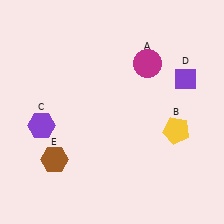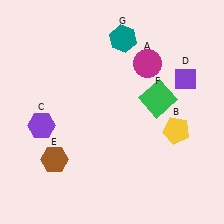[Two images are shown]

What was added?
A green square (F), a teal hexagon (G) were added in Image 2.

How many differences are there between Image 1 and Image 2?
There are 2 differences between the two images.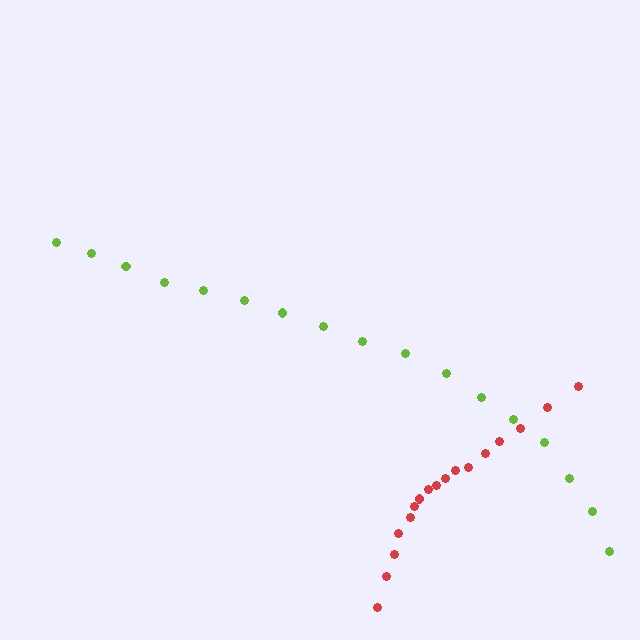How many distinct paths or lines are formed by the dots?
There are 2 distinct paths.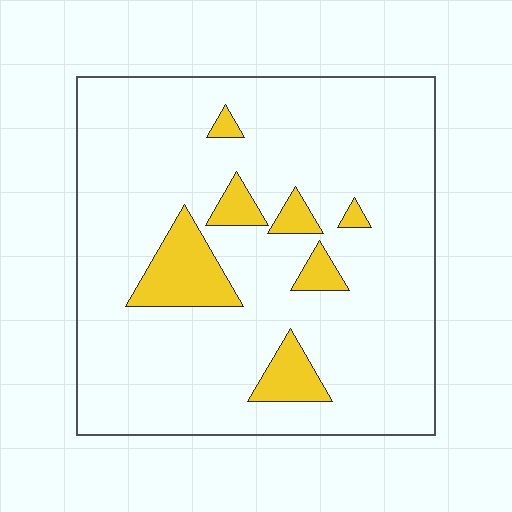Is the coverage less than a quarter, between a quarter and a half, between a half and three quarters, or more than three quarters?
Less than a quarter.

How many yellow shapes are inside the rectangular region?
7.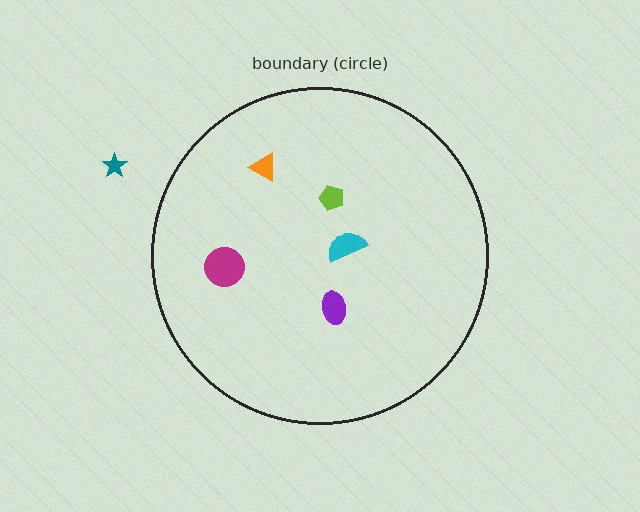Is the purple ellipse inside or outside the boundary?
Inside.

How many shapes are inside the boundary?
5 inside, 1 outside.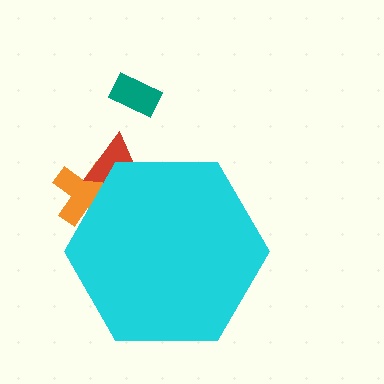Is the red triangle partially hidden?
Yes, the red triangle is partially hidden behind the cyan hexagon.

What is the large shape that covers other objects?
A cyan hexagon.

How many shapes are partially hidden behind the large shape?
2 shapes are partially hidden.